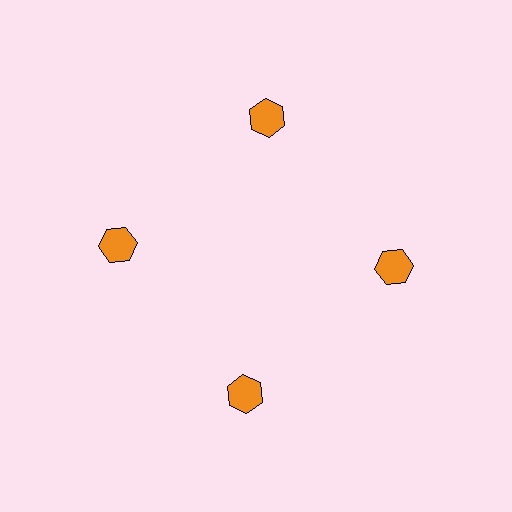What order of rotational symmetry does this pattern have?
This pattern has 4-fold rotational symmetry.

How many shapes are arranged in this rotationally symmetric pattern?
There are 4 shapes, arranged in 4 groups of 1.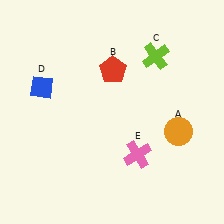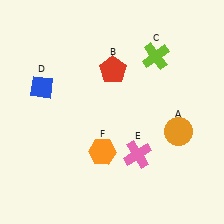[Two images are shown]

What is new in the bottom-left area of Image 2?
An orange hexagon (F) was added in the bottom-left area of Image 2.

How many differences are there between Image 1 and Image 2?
There is 1 difference between the two images.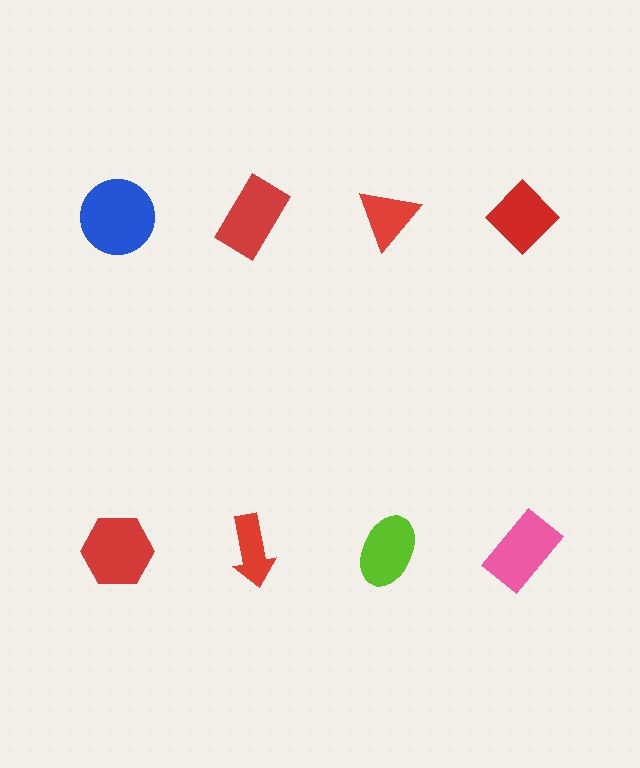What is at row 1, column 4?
A red diamond.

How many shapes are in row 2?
4 shapes.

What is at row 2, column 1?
A red hexagon.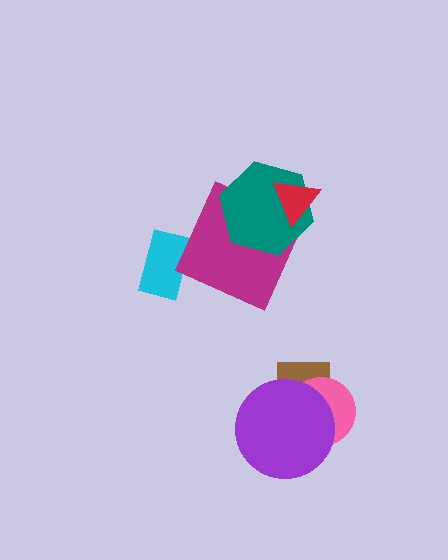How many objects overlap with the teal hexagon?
2 objects overlap with the teal hexagon.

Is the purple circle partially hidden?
No, no other shape covers it.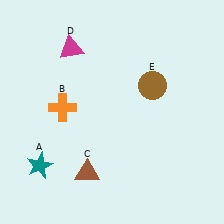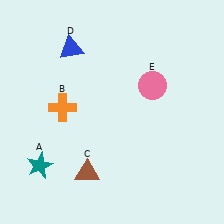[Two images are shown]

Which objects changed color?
D changed from magenta to blue. E changed from brown to pink.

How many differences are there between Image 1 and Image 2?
There are 2 differences between the two images.